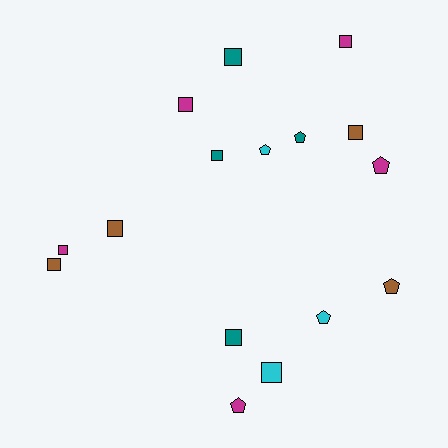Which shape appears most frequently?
Square, with 10 objects.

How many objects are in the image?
There are 16 objects.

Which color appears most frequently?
Magenta, with 5 objects.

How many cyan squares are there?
There is 1 cyan square.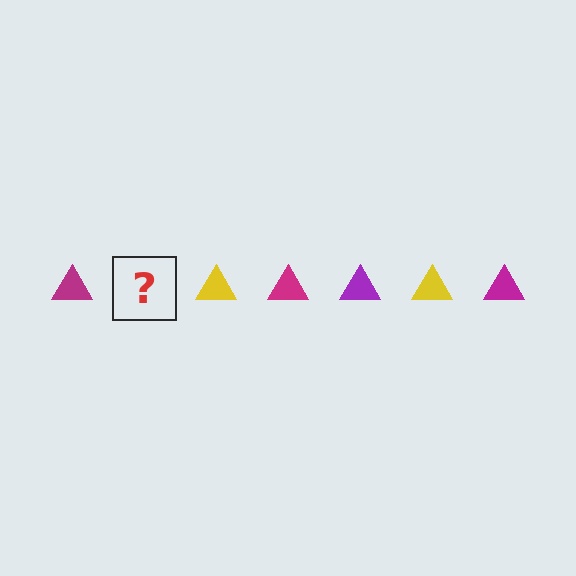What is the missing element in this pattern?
The missing element is a purple triangle.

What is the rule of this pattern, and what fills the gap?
The rule is that the pattern cycles through magenta, purple, yellow triangles. The gap should be filled with a purple triangle.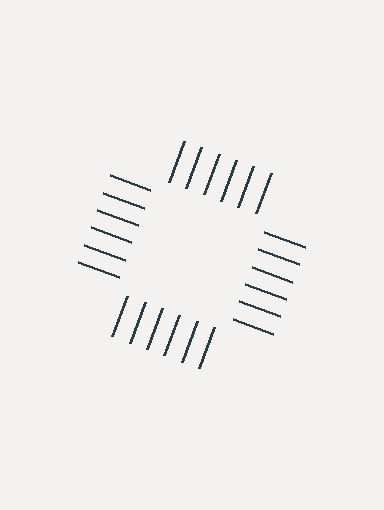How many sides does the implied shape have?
4 sides — the line-ends trace a square.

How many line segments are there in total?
24 — 6 along each of the 4 edges.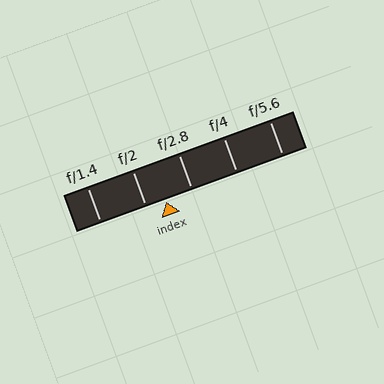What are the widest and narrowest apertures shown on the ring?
The widest aperture shown is f/1.4 and the narrowest is f/5.6.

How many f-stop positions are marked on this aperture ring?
There are 5 f-stop positions marked.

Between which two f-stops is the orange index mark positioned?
The index mark is between f/2 and f/2.8.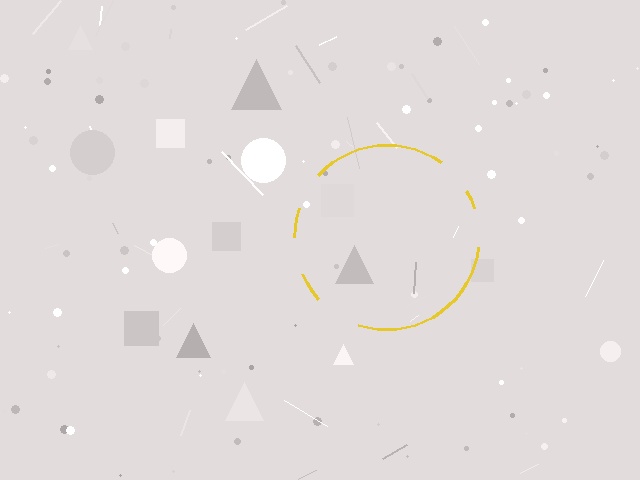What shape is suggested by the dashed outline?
The dashed outline suggests a circle.